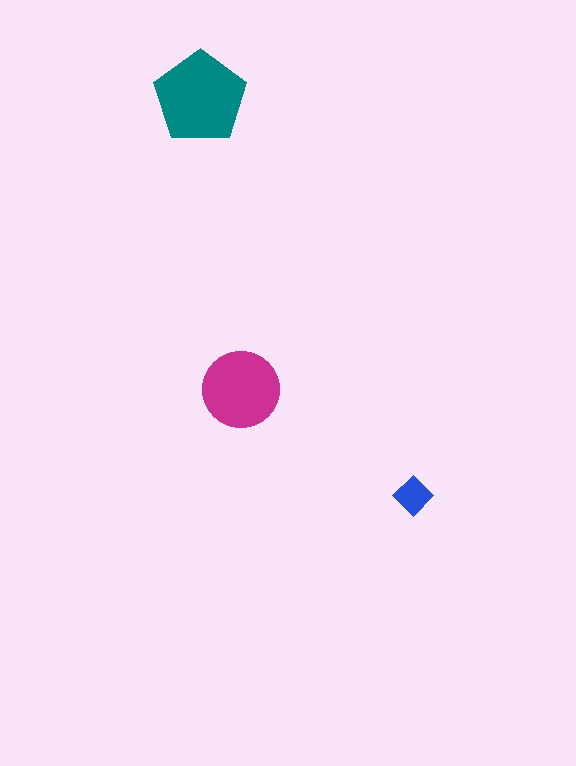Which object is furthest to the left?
The teal pentagon is leftmost.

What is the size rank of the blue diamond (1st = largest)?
3rd.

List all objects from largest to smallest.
The teal pentagon, the magenta circle, the blue diamond.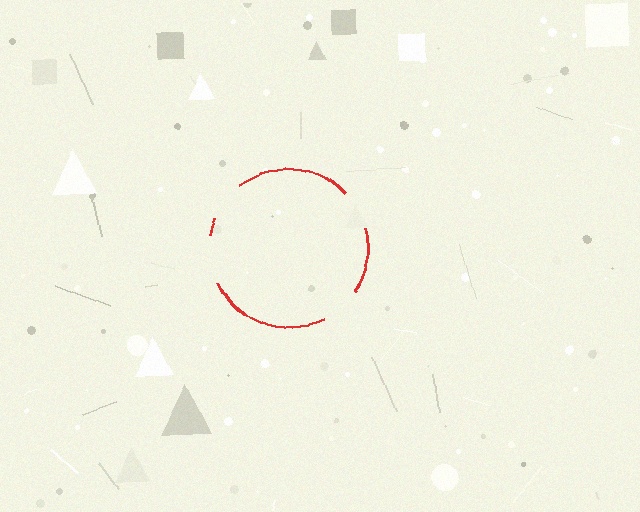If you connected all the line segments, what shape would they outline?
They would outline a circle.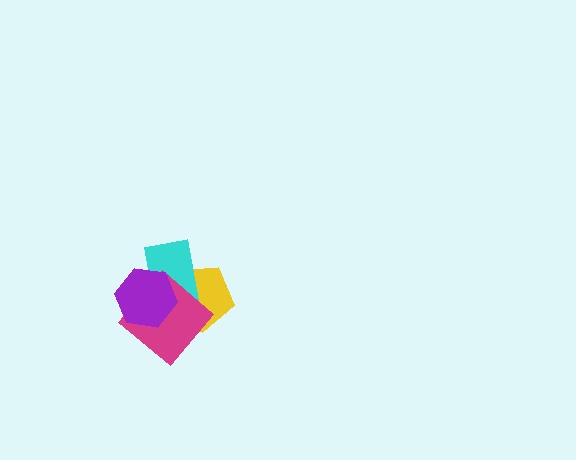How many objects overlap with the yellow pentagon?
3 objects overlap with the yellow pentagon.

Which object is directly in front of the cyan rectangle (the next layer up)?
The magenta diamond is directly in front of the cyan rectangle.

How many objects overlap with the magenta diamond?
3 objects overlap with the magenta diamond.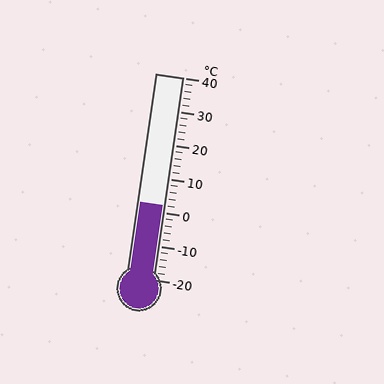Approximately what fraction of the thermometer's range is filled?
The thermometer is filled to approximately 35% of its range.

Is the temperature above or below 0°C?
The temperature is above 0°C.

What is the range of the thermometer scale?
The thermometer scale ranges from -20°C to 40°C.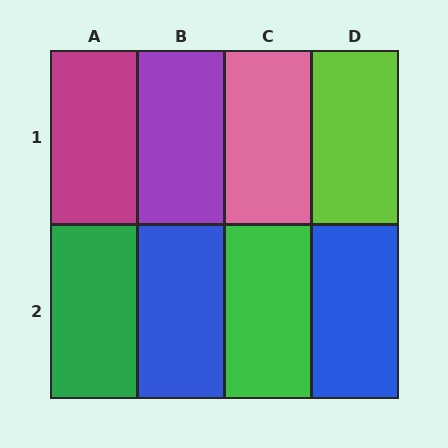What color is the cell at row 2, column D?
Blue.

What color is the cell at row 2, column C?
Green.